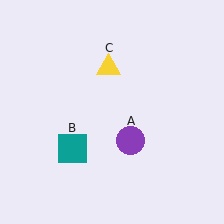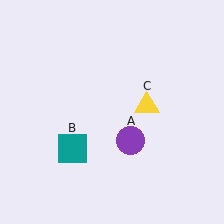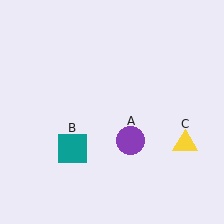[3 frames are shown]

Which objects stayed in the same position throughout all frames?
Purple circle (object A) and teal square (object B) remained stationary.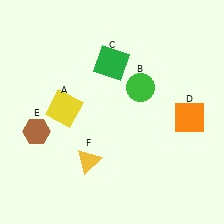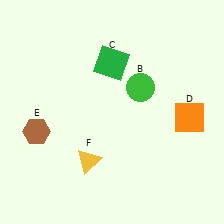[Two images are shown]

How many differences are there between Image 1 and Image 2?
There is 1 difference between the two images.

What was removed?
The yellow square (A) was removed in Image 2.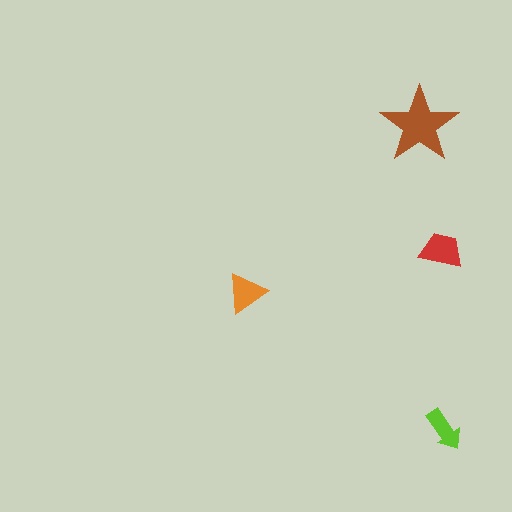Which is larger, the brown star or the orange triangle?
The brown star.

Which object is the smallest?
The lime arrow.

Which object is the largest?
The brown star.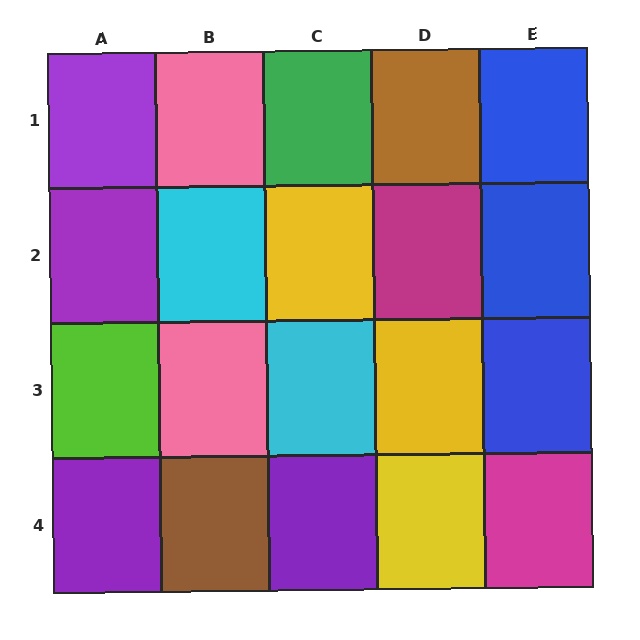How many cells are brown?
2 cells are brown.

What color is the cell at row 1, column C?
Green.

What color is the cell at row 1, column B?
Pink.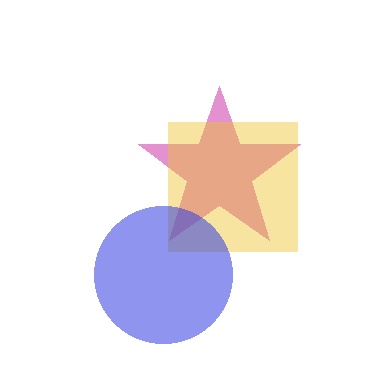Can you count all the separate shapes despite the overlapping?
Yes, there are 3 separate shapes.